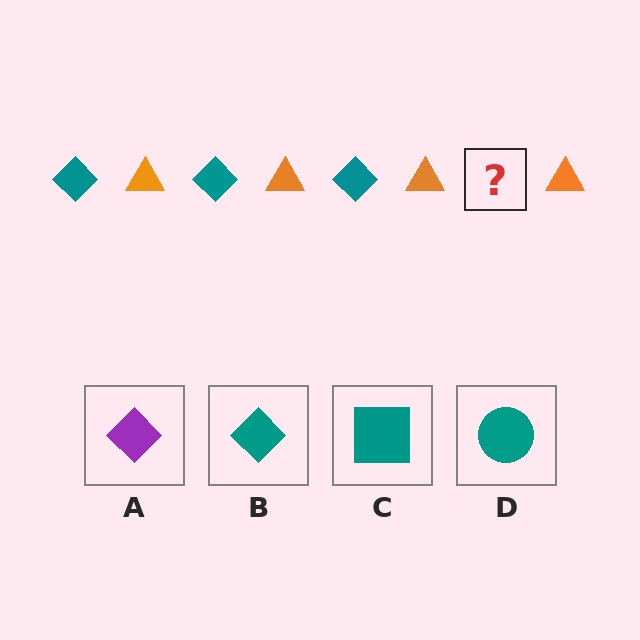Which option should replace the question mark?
Option B.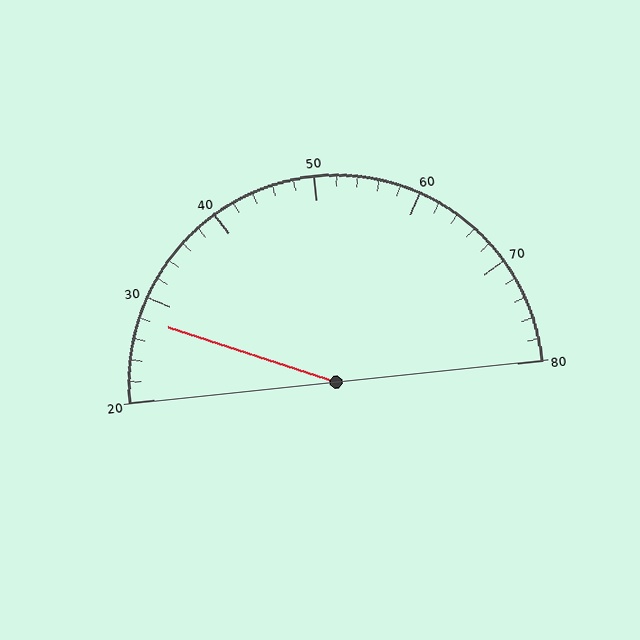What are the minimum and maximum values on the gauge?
The gauge ranges from 20 to 80.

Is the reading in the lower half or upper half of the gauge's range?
The reading is in the lower half of the range (20 to 80).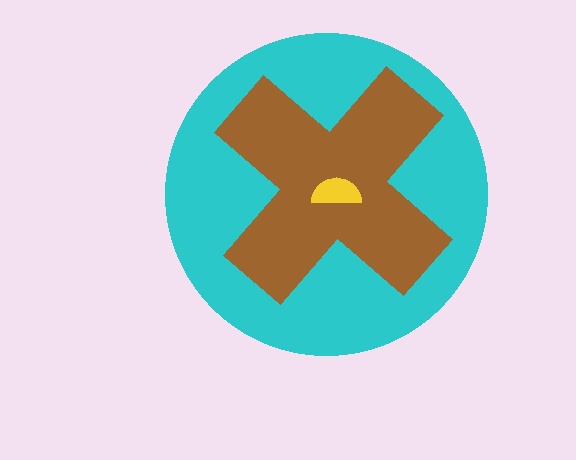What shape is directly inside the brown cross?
The yellow semicircle.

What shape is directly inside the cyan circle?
The brown cross.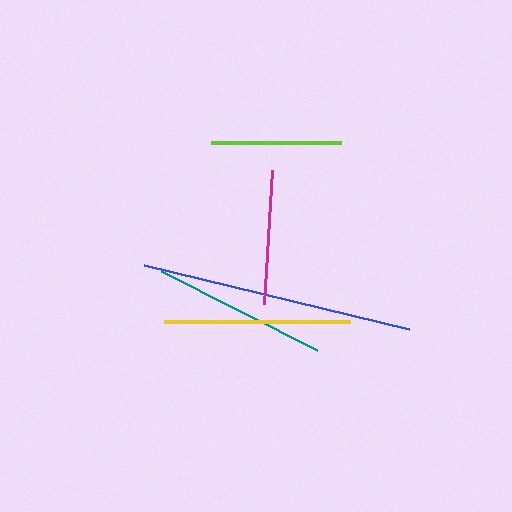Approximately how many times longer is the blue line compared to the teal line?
The blue line is approximately 1.6 times the length of the teal line.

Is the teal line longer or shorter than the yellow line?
The yellow line is longer than the teal line.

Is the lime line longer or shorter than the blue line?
The blue line is longer than the lime line.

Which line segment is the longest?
The blue line is the longest at approximately 273 pixels.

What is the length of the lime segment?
The lime segment is approximately 129 pixels long.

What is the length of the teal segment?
The teal segment is approximately 175 pixels long.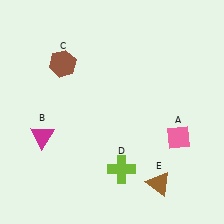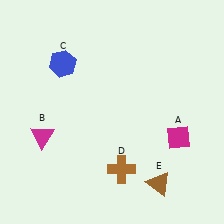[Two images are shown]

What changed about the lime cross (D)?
In Image 1, D is lime. In Image 2, it changed to brown.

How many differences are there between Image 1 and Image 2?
There are 3 differences between the two images.